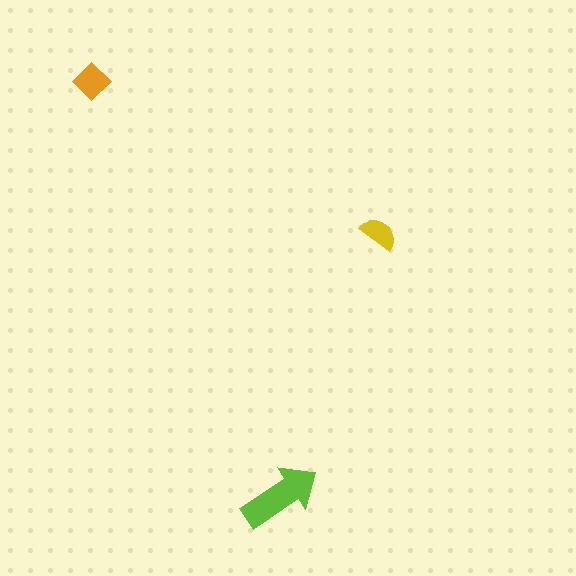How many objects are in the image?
There are 3 objects in the image.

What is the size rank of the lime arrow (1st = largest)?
1st.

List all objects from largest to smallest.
The lime arrow, the orange diamond, the yellow semicircle.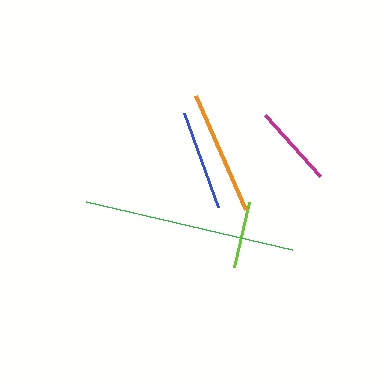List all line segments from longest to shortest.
From longest to shortest: green, orange, blue, magenta, lime.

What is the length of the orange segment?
The orange segment is approximately 125 pixels long.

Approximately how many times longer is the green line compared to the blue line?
The green line is approximately 2.1 times the length of the blue line.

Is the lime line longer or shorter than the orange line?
The orange line is longer than the lime line.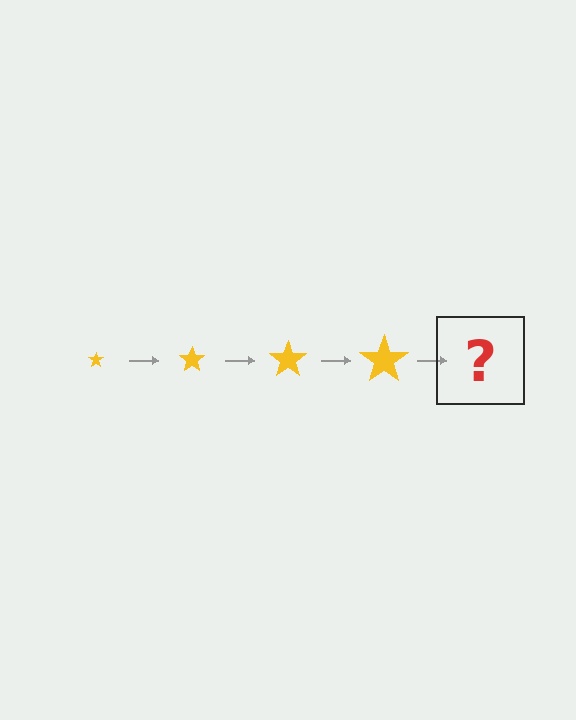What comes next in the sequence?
The next element should be a yellow star, larger than the previous one.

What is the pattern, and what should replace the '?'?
The pattern is that the star gets progressively larger each step. The '?' should be a yellow star, larger than the previous one.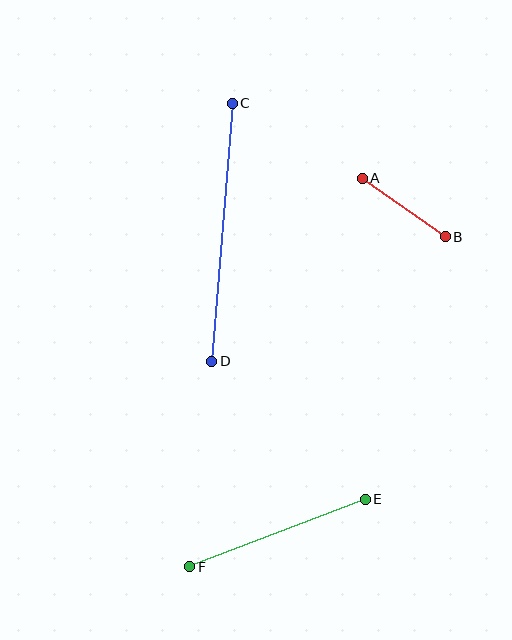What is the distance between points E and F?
The distance is approximately 188 pixels.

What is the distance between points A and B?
The distance is approximately 102 pixels.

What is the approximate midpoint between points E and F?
The midpoint is at approximately (278, 533) pixels.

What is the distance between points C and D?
The distance is approximately 259 pixels.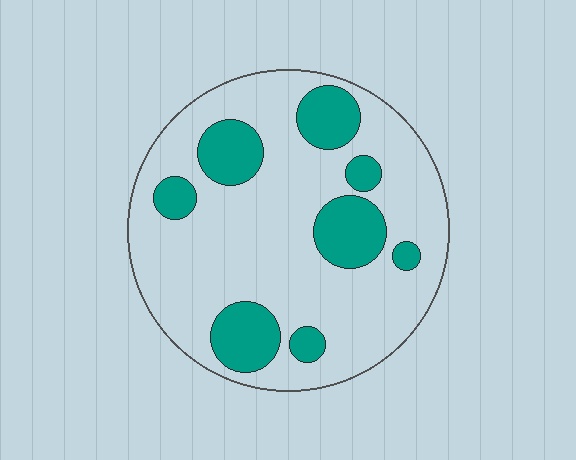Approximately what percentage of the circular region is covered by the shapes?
Approximately 25%.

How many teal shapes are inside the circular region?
8.